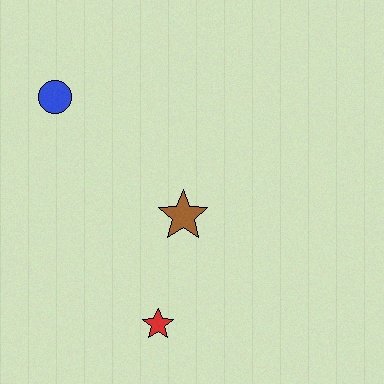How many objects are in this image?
There are 3 objects.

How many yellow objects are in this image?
There are no yellow objects.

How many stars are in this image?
There are 2 stars.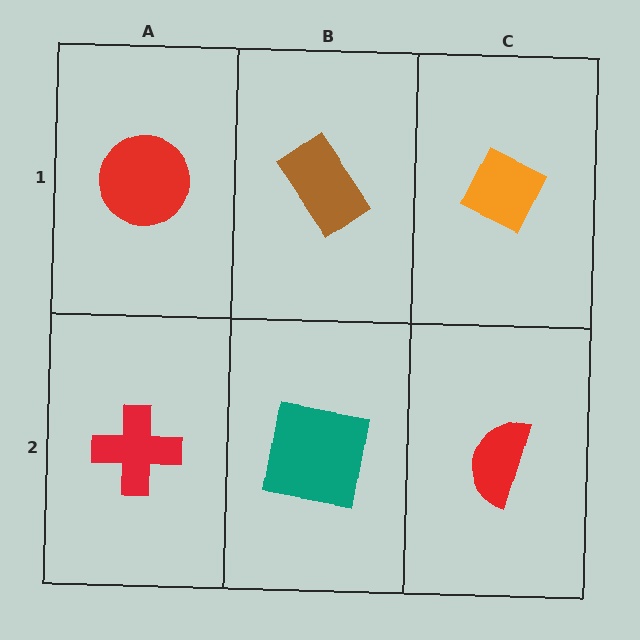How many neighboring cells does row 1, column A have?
2.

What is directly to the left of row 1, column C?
A brown rectangle.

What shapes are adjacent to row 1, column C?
A red semicircle (row 2, column C), a brown rectangle (row 1, column B).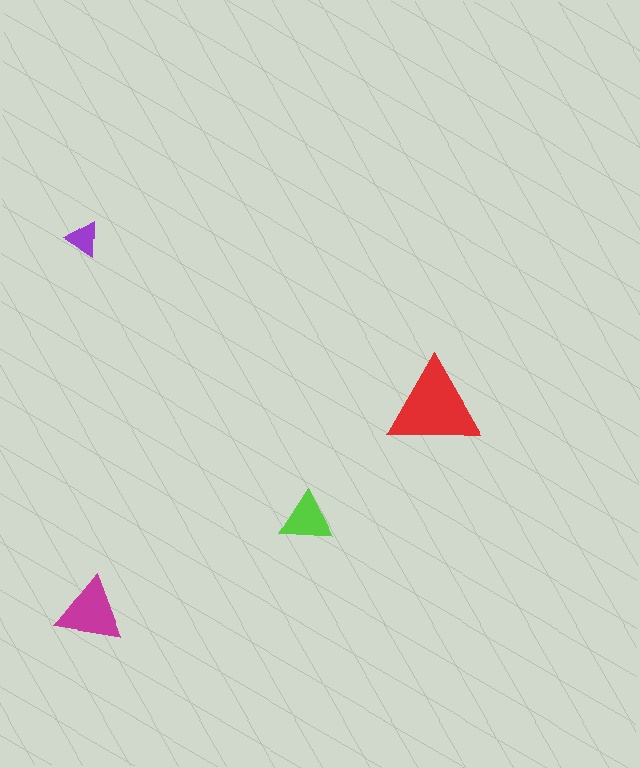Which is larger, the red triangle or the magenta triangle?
The red one.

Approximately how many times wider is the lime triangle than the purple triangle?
About 1.5 times wider.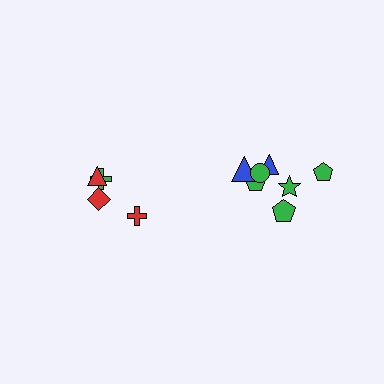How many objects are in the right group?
There are 7 objects.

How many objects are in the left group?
There are 4 objects.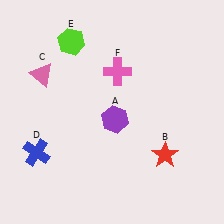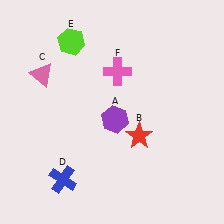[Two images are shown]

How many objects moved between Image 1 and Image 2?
2 objects moved between the two images.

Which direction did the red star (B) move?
The red star (B) moved left.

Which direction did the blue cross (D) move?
The blue cross (D) moved down.